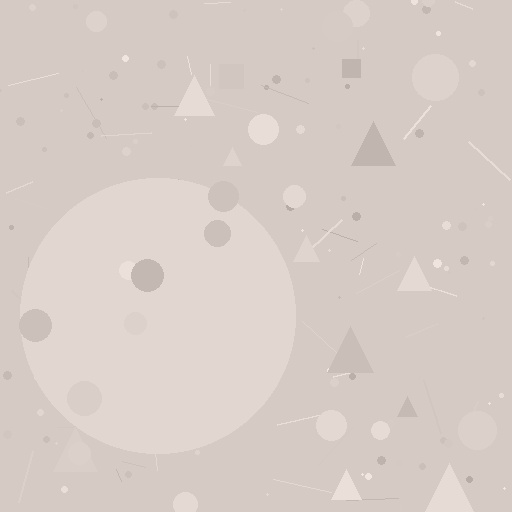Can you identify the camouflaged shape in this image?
The camouflaged shape is a circle.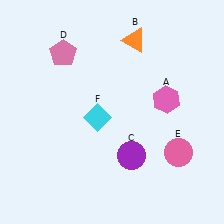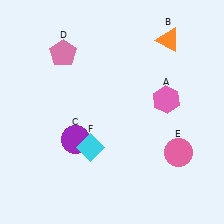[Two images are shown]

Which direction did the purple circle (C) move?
The purple circle (C) moved left.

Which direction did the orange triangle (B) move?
The orange triangle (B) moved right.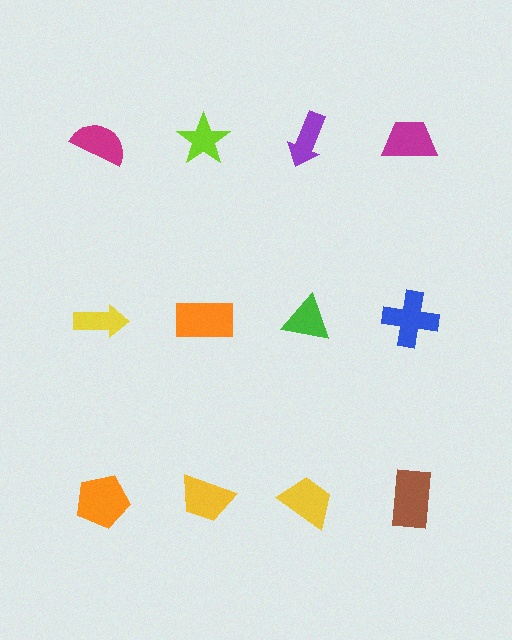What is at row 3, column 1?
An orange pentagon.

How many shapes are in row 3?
4 shapes.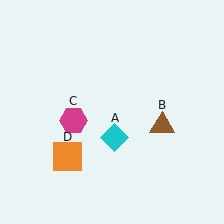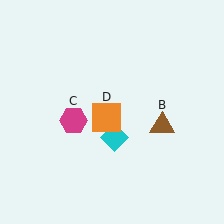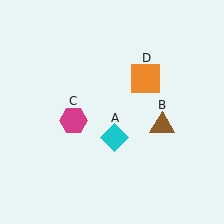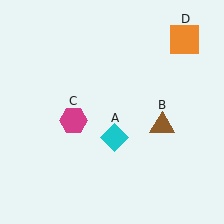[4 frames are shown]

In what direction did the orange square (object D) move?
The orange square (object D) moved up and to the right.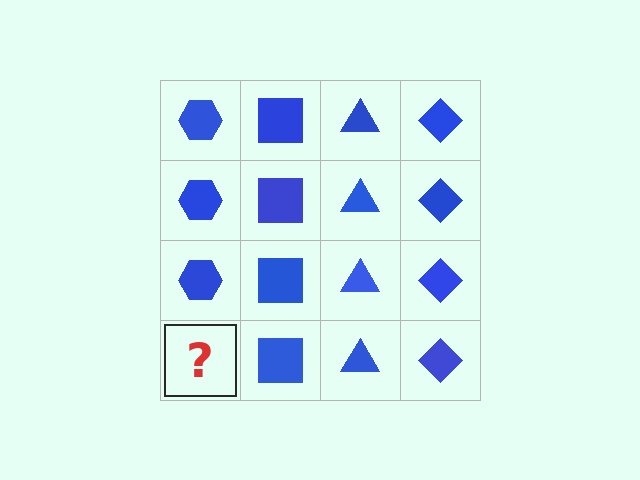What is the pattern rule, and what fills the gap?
The rule is that each column has a consistent shape. The gap should be filled with a blue hexagon.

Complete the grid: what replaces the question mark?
The question mark should be replaced with a blue hexagon.